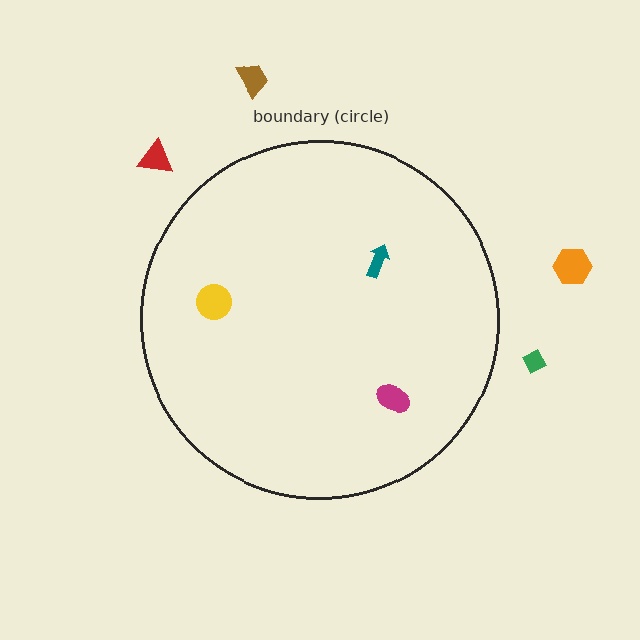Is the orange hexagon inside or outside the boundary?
Outside.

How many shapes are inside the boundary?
3 inside, 4 outside.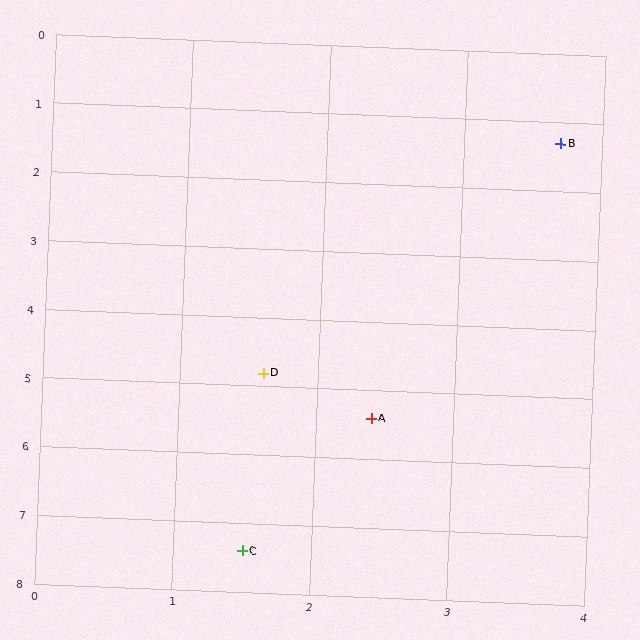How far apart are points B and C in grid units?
Points B and C are about 6.5 grid units apart.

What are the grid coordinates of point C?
Point C is at approximately (1.5, 7.4).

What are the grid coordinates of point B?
Point B is at approximately (3.7, 1.3).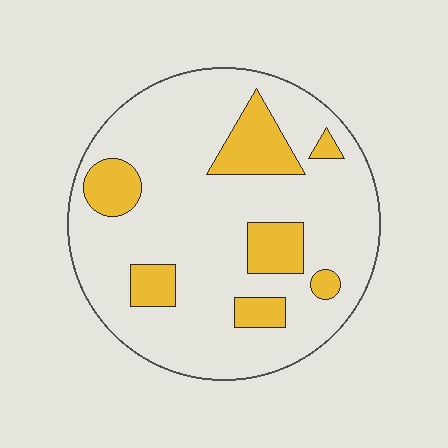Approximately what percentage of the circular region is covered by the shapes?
Approximately 20%.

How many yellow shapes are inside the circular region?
7.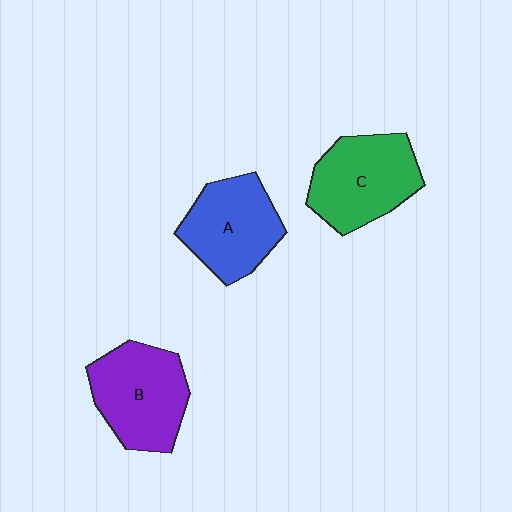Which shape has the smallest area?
Shape A (blue).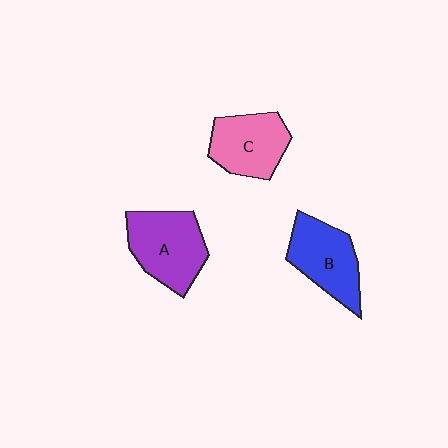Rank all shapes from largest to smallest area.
From largest to smallest: A (purple), B (blue), C (pink).